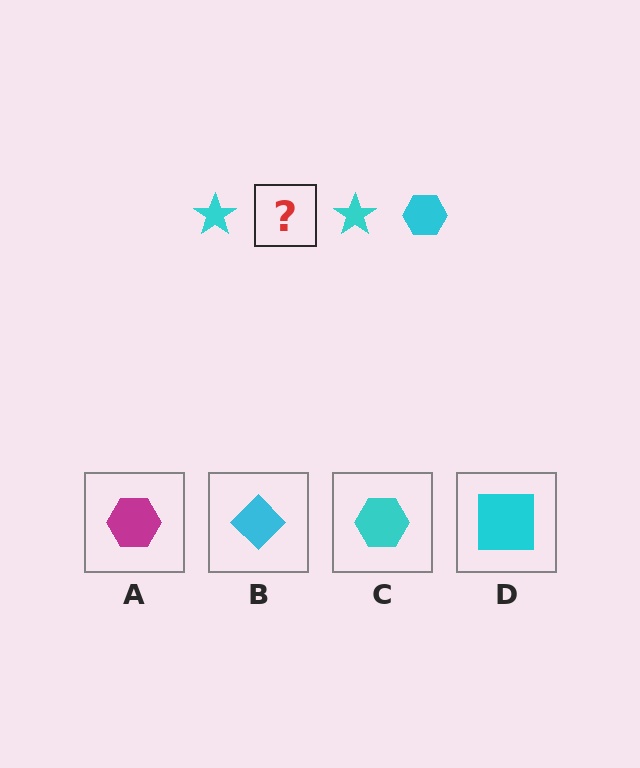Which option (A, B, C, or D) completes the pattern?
C.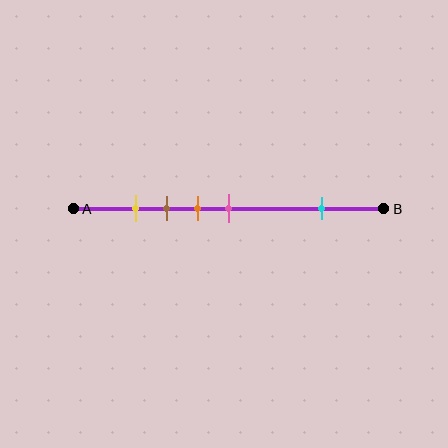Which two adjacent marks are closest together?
The yellow and brown marks are the closest adjacent pair.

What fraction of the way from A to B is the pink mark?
The pink mark is approximately 50% (0.5) of the way from A to B.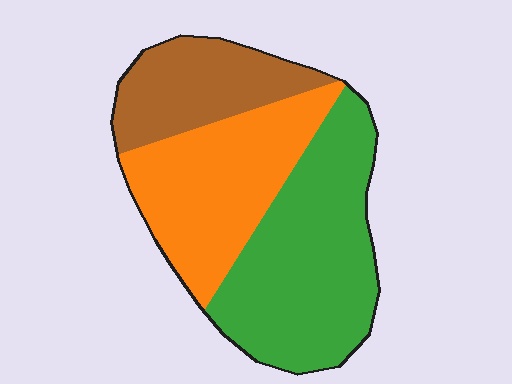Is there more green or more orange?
Green.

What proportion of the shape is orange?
Orange takes up about one third (1/3) of the shape.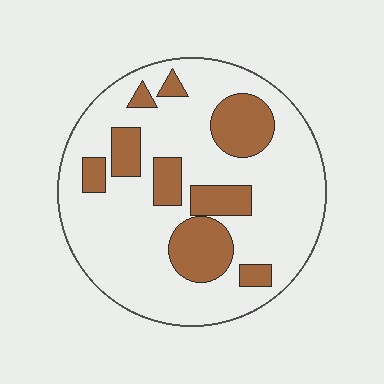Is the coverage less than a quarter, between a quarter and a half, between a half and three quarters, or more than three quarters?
Less than a quarter.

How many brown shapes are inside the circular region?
9.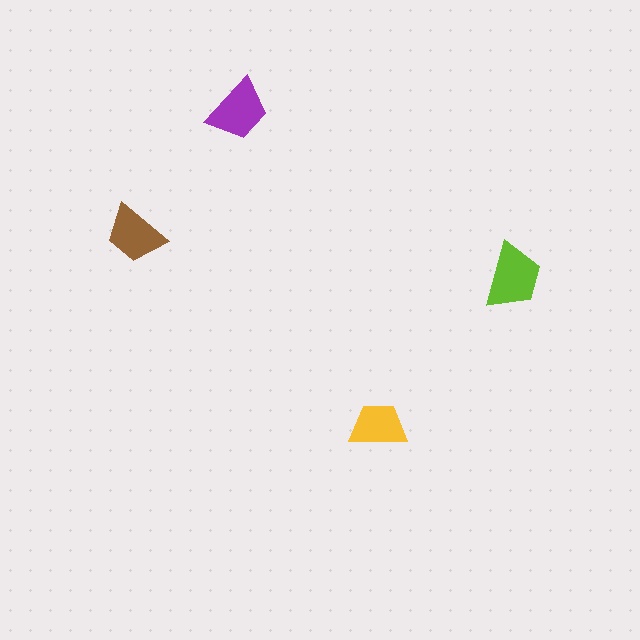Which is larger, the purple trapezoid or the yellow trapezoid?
The purple one.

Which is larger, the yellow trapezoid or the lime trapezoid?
The lime one.